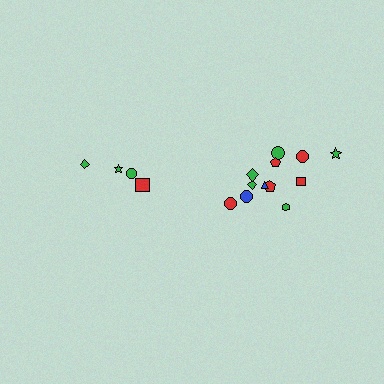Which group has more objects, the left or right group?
The right group.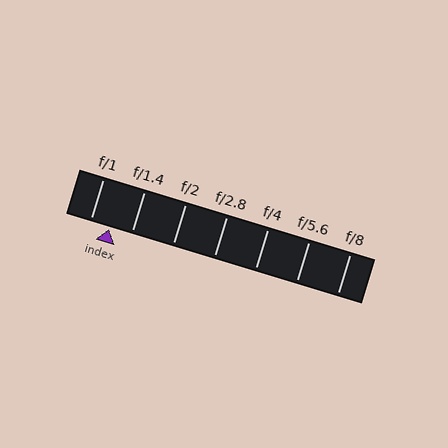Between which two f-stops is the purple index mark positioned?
The index mark is between f/1 and f/1.4.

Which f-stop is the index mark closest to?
The index mark is closest to f/1.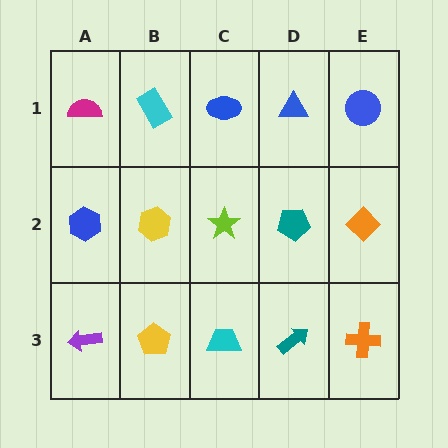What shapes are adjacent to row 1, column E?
An orange diamond (row 2, column E), a blue triangle (row 1, column D).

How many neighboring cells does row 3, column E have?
2.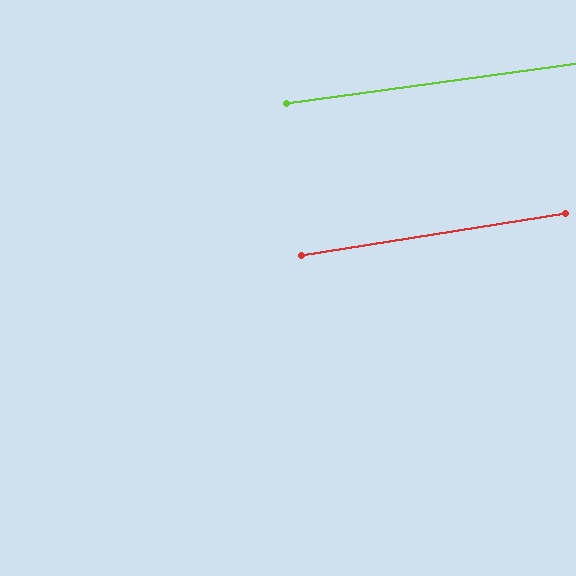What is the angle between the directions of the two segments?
Approximately 1 degree.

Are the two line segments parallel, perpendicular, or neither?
Parallel — their directions differ by only 1.1°.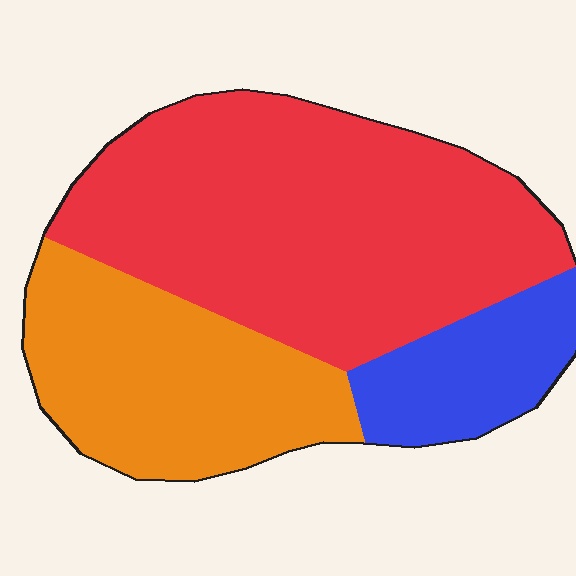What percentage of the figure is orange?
Orange covers roughly 30% of the figure.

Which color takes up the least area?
Blue, at roughly 15%.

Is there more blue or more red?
Red.